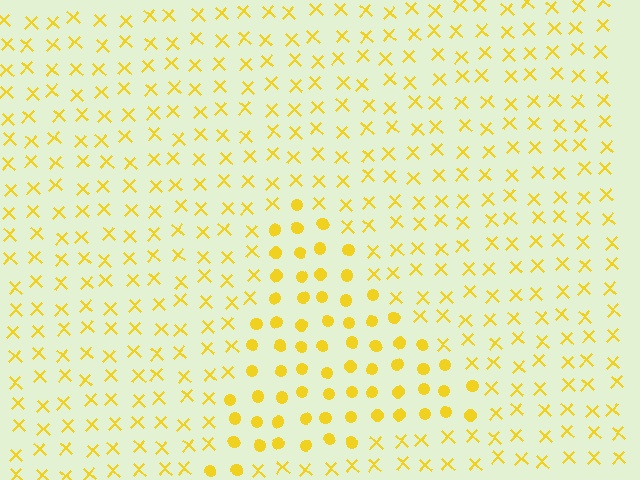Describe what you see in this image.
The image is filled with small yellow elements arranged in a uniform grid. A triangle-shaped region contains circles, while the surrounding area contains X marks. The boundary is defined purely by the change in element shape.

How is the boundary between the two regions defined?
The boundary is defined by a change in element shape: circles inside vs. X marks outside. All elements share the same color and spacing.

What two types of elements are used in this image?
The image uses circles inside the triangle region and X marks outside it.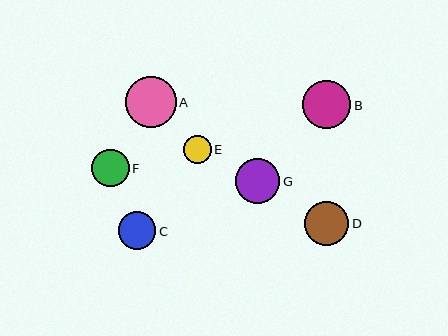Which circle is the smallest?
Circle E is the smallest with a size of approximately 27 pixels.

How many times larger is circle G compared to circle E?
Circle G is approximately 1.6 times the size of circle E.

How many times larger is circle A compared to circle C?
Circle A is approximately 1.4 times the size of circle C.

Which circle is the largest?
Circle A is the largest with a size of approximately 51 pixels.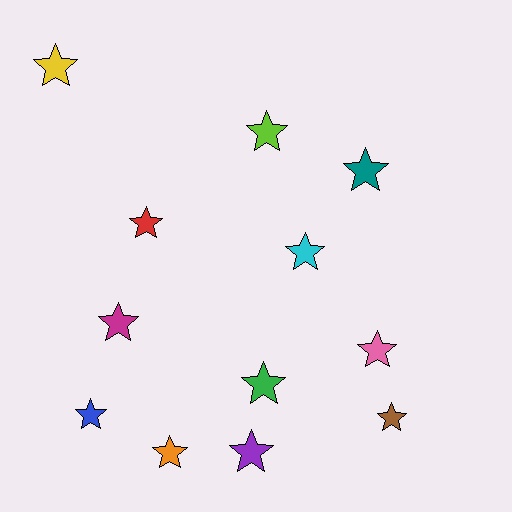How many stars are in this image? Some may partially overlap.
There are 12 stars.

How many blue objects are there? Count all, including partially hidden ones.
There is 1 blue object.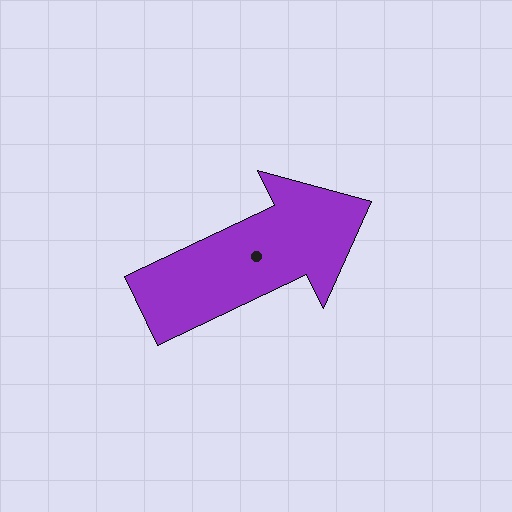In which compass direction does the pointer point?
Northeast.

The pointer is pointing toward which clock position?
Roughly 2 o'clock.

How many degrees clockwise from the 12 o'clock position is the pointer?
Approximately 65 degrees.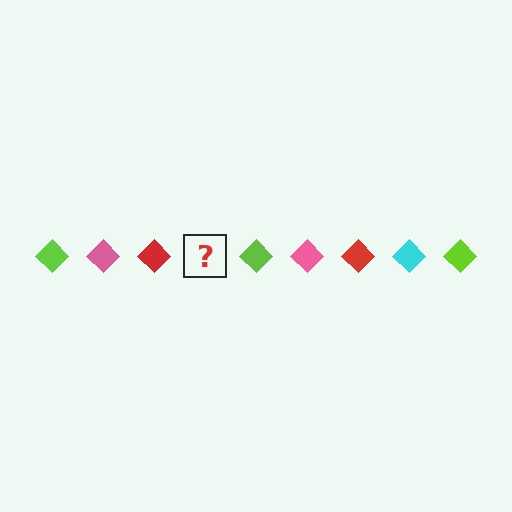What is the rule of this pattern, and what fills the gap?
The rule is that the pattern cycles through lime, pink, red, cyan diamonds. The gap should be filled with a cyan diamond.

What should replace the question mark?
The question mark should be replaced with a cyan diamond.